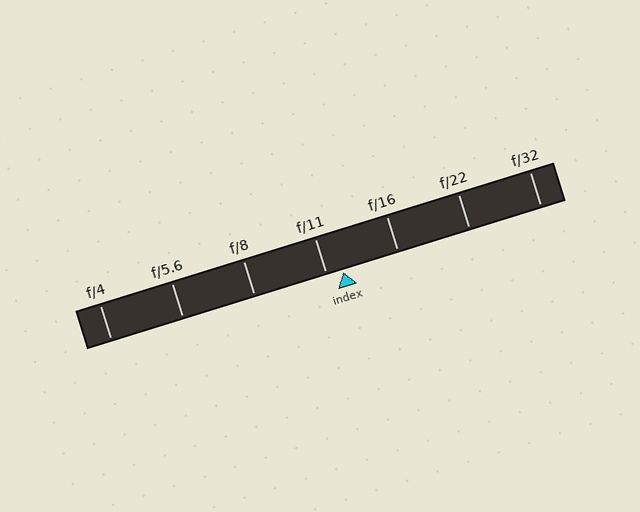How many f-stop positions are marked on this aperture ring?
There are 7 f-stop positions marked.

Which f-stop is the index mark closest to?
The index mark is closest to f/11.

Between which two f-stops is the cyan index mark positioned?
The index mark is between f/11 and f/16.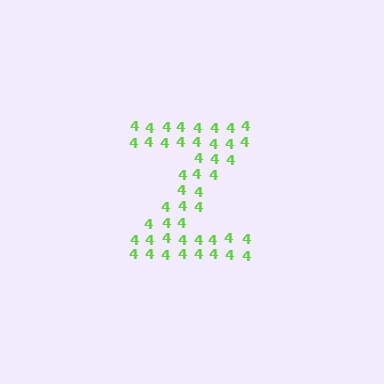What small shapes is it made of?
It is made of small digit 4's.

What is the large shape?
The large shape is the letter Z.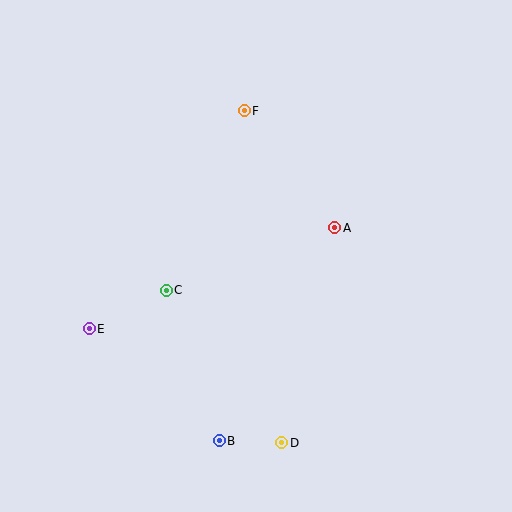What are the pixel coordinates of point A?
Point A is at (335, 228).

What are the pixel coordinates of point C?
Point C is at (166, 290).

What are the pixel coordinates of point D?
Point D is at (282, 443).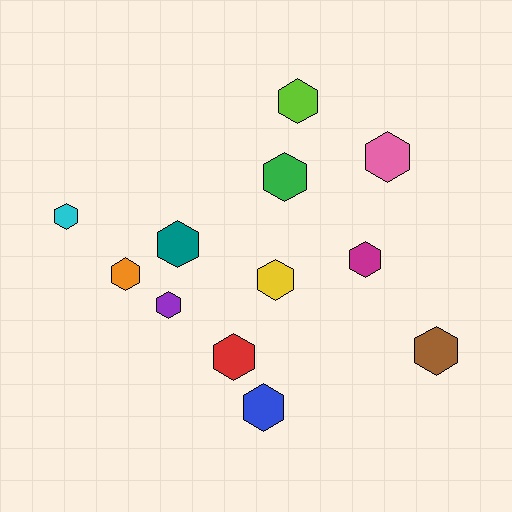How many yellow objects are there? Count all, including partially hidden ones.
There is 1 yellow object.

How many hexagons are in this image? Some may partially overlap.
There are 12 hexagons.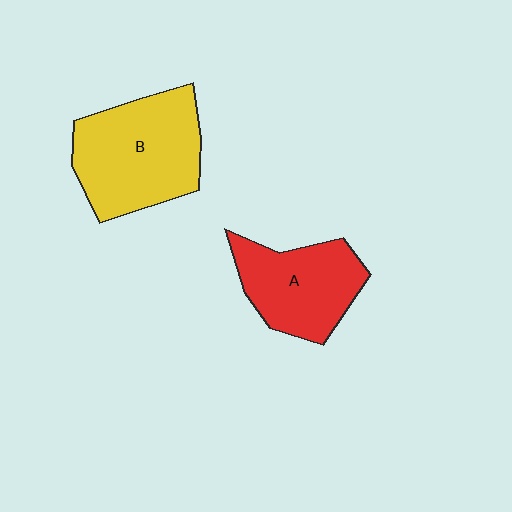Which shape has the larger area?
Shape B (yellow).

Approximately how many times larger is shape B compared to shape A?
Approximately 1.3 times.